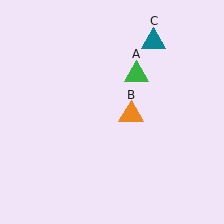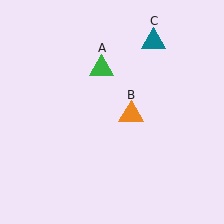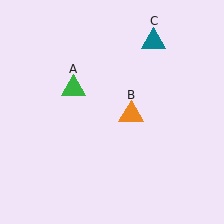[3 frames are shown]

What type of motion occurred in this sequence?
The green triangle (object A) rotated counterclockwise around the center of the scene.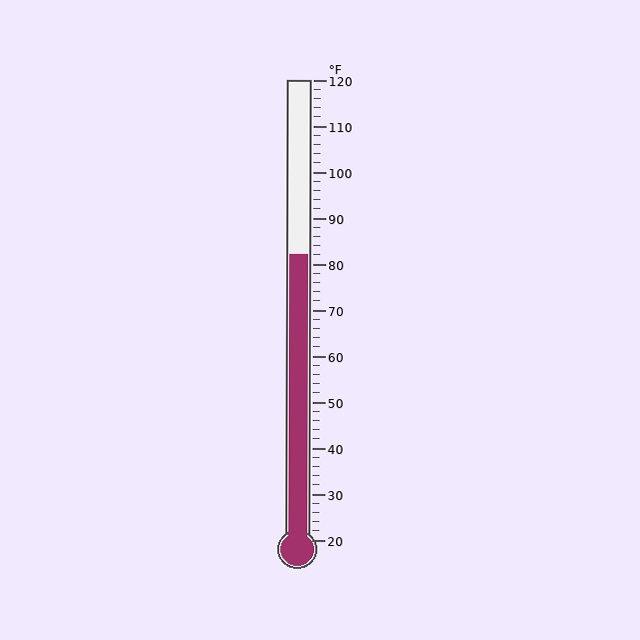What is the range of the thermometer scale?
The thermometer scale ranges from 20°F to 120°F.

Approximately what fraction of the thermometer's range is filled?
The thermometer is filled to approximately 60% of its range.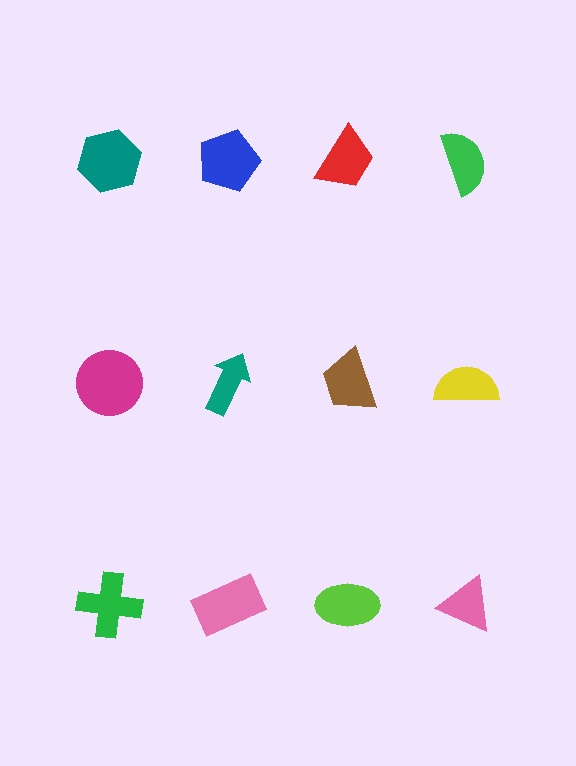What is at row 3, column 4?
A pink triangle.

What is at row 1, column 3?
A red trapezoid.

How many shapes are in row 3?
4 shapes.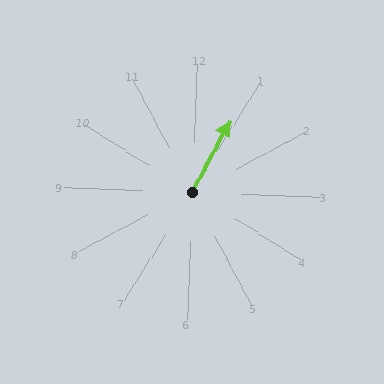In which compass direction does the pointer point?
Northeast.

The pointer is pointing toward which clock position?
Roughly 1 o'clock.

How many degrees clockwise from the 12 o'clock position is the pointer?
Approximately 26 degrees.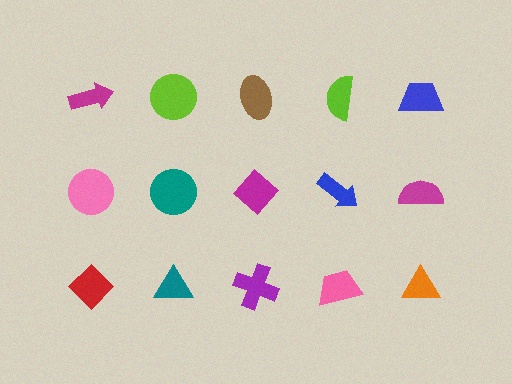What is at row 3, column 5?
An orange triangle.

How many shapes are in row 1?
5 shapes.